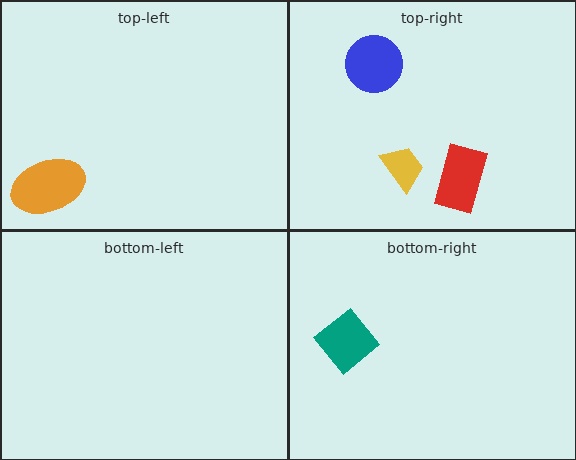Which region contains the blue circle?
The top-right region.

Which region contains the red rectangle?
The top-right region.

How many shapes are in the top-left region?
1.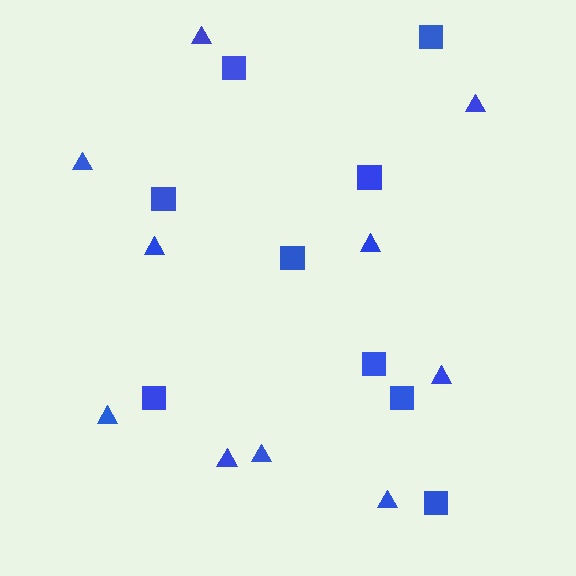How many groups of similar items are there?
There are 2 groups: one group of triangles (10) and one group of squares (9).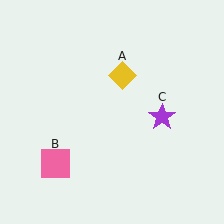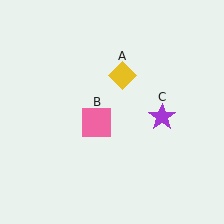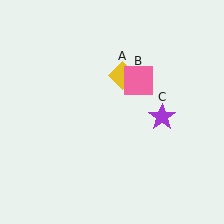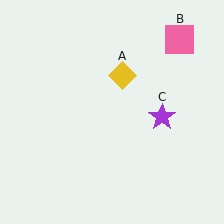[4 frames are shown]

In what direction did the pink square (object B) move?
The pink square (object B) moved up and to the right.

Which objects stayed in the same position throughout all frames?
Yellow diamond (object A) and purple star (object C) remained stationary.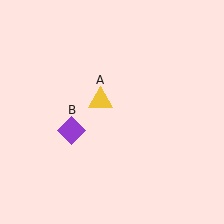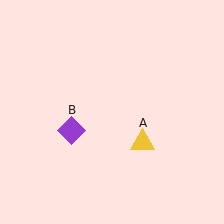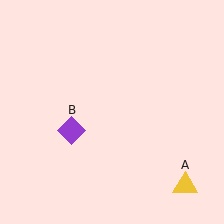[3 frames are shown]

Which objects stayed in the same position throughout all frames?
Purple diamond (object B) remained stationary.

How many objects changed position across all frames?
1 object changed position: yellow triangle (object A).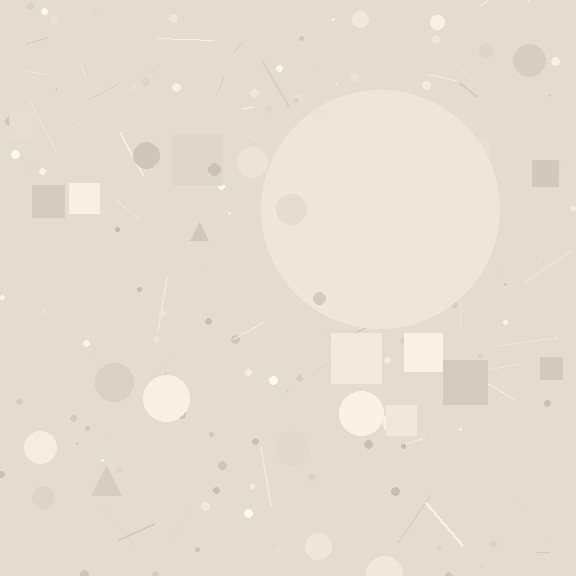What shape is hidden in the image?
A circle is hidden in the image.